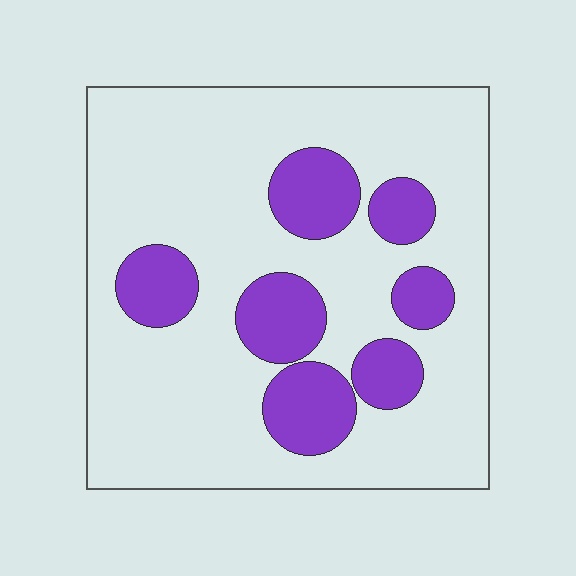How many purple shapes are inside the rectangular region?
7.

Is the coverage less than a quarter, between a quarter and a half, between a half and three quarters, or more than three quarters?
Less than a quarter.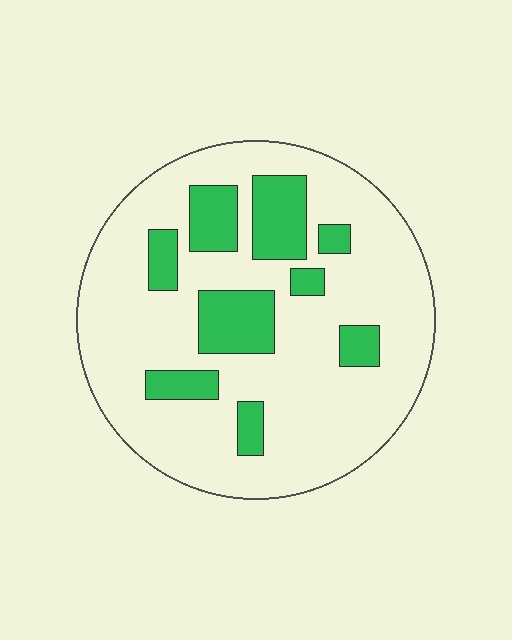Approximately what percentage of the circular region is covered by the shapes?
Approximately 20%.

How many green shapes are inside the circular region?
9.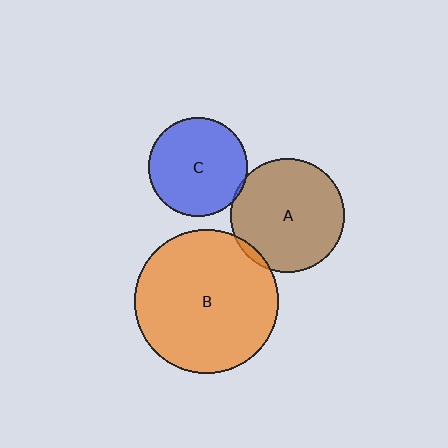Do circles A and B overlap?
Yes.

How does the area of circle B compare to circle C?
Approximately 2.1 times.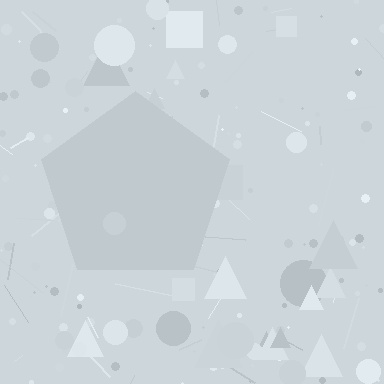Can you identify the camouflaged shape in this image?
The camouflaged shape is a pentagon.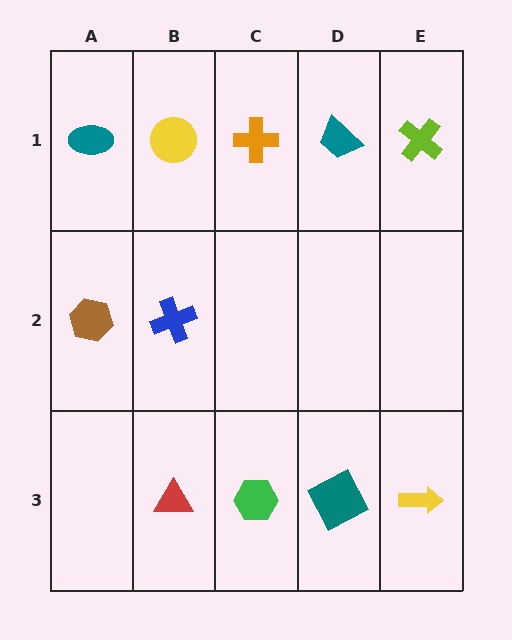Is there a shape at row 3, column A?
No, that cell is empty.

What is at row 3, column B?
A red triangle.